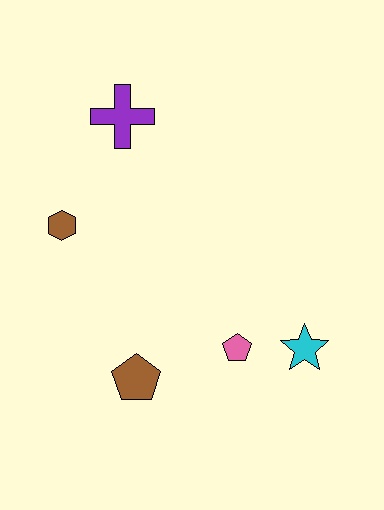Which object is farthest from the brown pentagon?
The purple cross is farthest from the brown pentagon.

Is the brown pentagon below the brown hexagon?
Yes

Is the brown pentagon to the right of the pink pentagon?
No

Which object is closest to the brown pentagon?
The pink pentagon is closest to the brown pentagon.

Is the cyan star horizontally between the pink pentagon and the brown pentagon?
No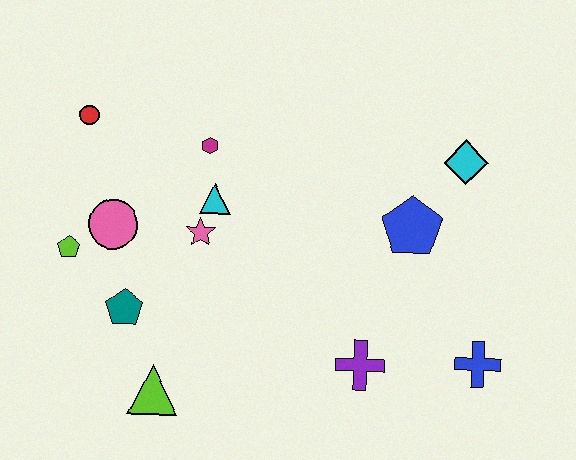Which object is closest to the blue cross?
The purple cross is closest to the blue cross.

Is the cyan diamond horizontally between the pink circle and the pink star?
No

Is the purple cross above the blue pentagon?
No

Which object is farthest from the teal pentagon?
The cyan diamond is farthest from the teal pentagon.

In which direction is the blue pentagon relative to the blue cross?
The blue pentagon is above the blue cross.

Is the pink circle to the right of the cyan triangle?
No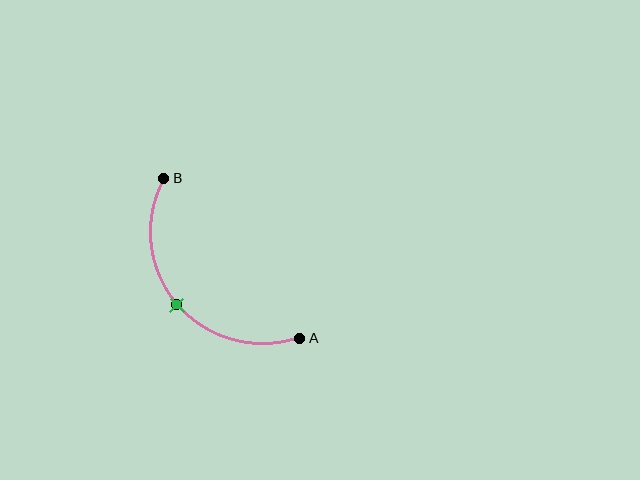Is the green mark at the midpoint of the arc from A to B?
Yes. The green mark lies on the arc at equal arc-length from both A and B — it is the arc midpoint.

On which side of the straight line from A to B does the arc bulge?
The arc bulges below and to the left of the straight line connecting A and B.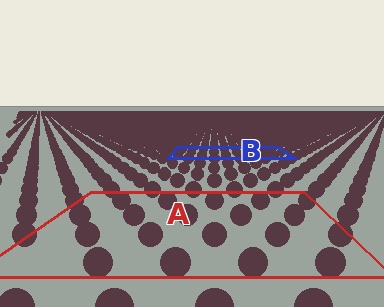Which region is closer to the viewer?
Region A is closer. The texture elements there are larger and more spread out.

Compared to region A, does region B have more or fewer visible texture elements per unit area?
Region B has more texture elements per unit area — they are packed more densely because it is farther away.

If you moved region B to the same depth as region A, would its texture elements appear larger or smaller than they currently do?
They would appear larger. At a closer depth, the same texture elements are projected at a bigger on-screen size.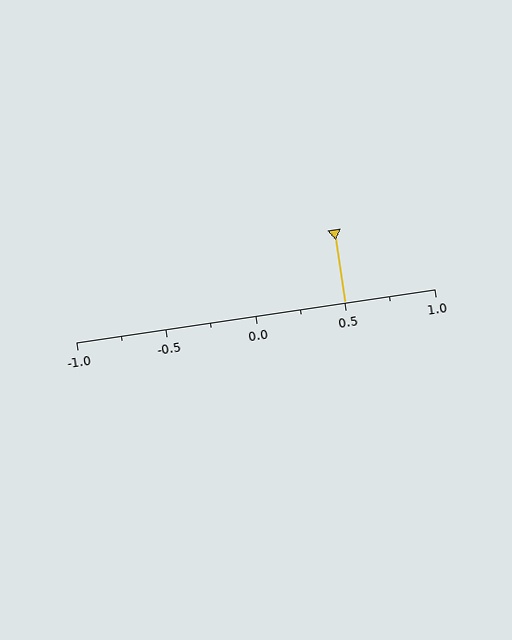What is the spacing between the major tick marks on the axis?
The major ticks are spaced 0.5 apart.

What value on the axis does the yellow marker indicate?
The marker indicates approximately 0.5.